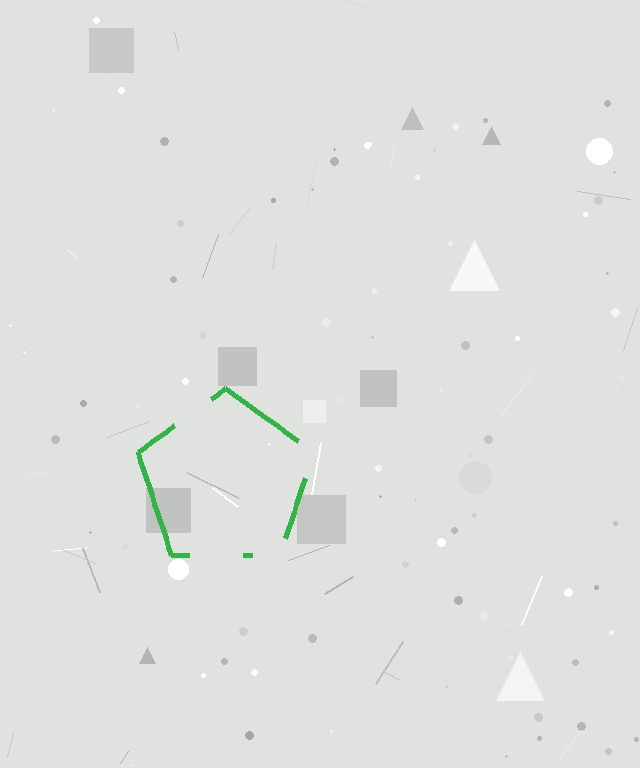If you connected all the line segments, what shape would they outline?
They would outline a pentagon.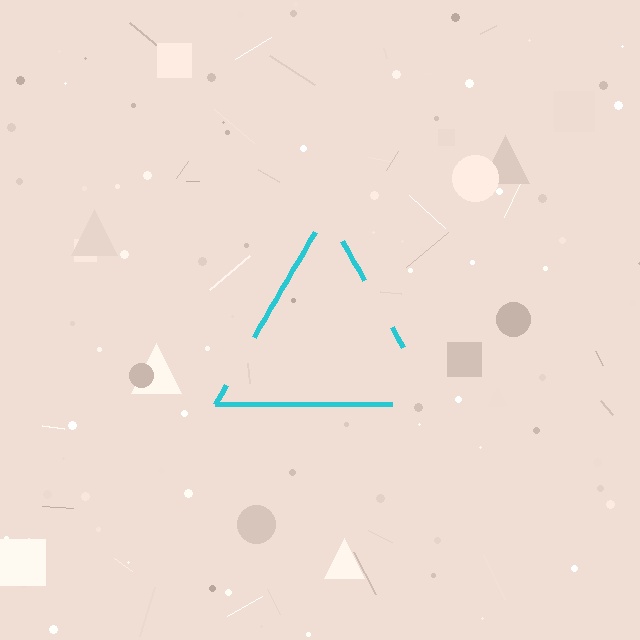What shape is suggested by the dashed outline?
The dashed outline suggests a triangle.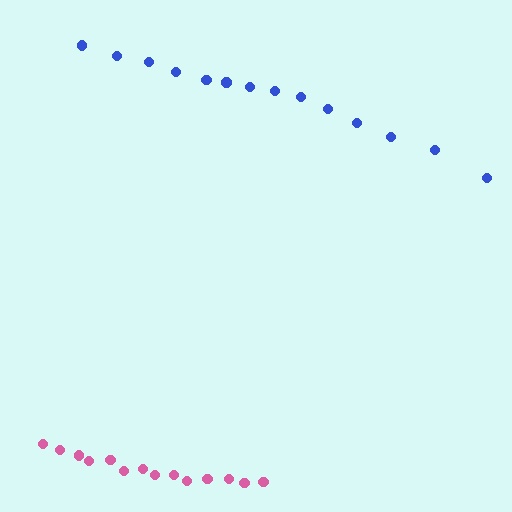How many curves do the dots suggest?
There are 2 distinct paths.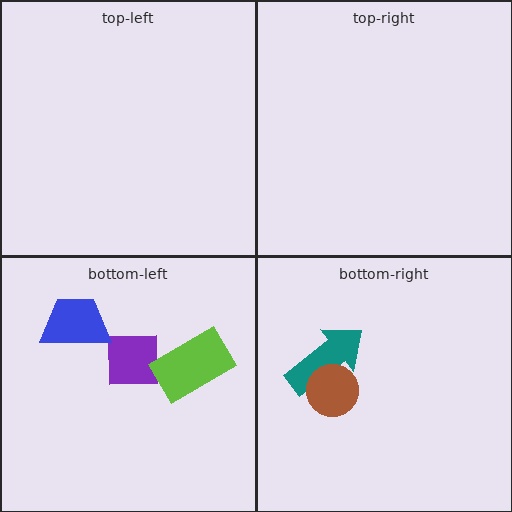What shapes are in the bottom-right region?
The teal arrow, the brown circle.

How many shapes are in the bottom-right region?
2.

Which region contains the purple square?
The bottom-left region.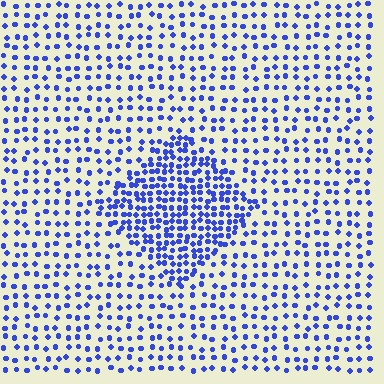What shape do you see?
I see a diamond.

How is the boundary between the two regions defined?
The boundary is defined by a change in element density (approximately 2.2x ratio). All elements are the same color, size, and shape.